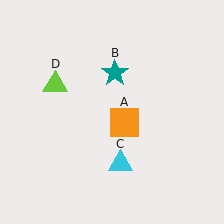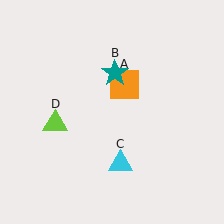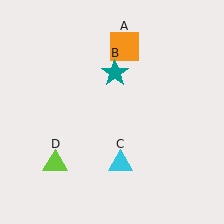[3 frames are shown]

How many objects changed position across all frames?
2 objects changed position: orange square (object A), lime triangle (object D).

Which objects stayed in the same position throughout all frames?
Teal star (object B) and cyan triangle (object C) remained stationary.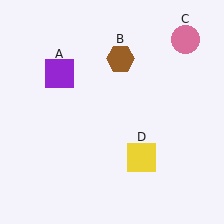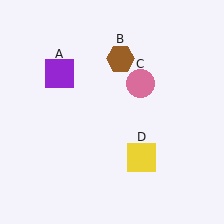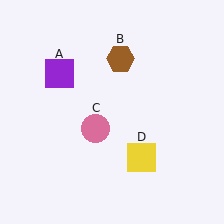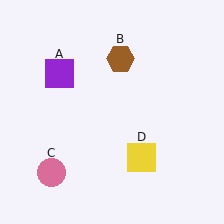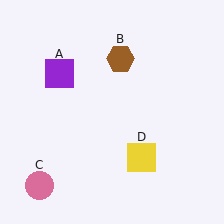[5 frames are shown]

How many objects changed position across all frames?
1 object changed position: pink circle (object C).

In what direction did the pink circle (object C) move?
The pink circle (object C) moved down and to the left.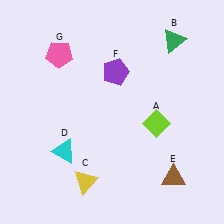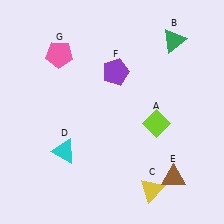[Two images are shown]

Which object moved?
The yellow triangle (C) moved right.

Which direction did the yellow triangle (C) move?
The yellow triangle (C) moved right.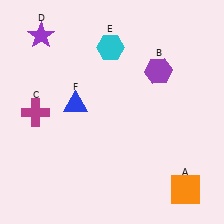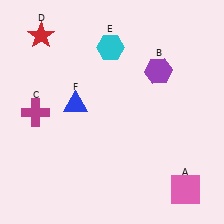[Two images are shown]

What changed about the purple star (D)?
In Image 1, D is purple. In Image 2, it changed to red.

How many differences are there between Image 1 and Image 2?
There are 2 differences between the two images.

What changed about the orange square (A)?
In Image 1, A is orange. In Image 2, it changed to pink.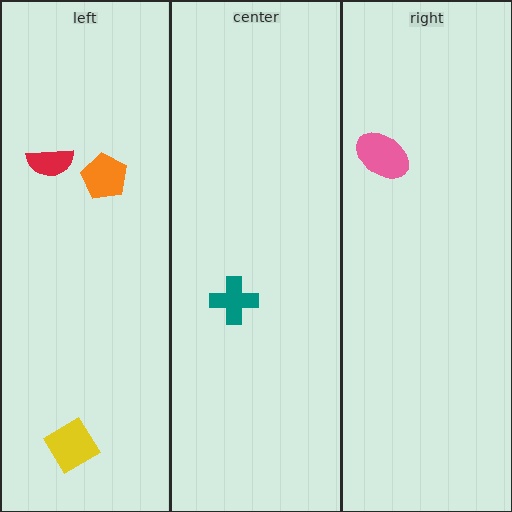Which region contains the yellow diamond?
The left region.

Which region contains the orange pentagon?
The left region.